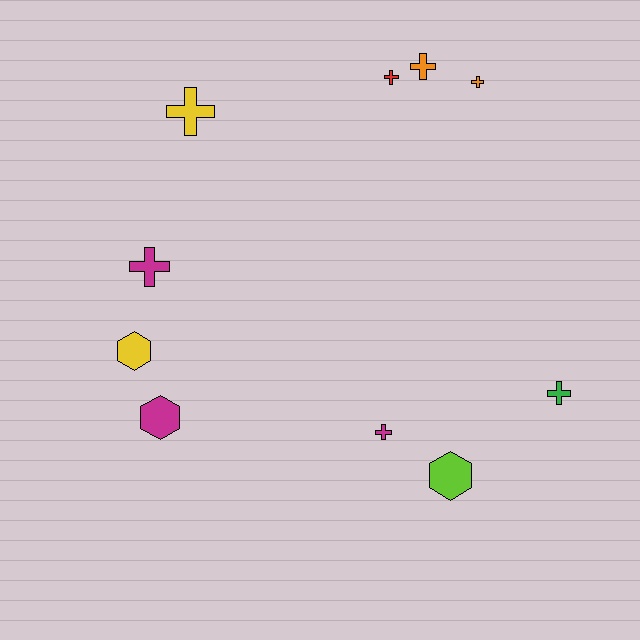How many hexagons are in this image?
There are 3 hexagons.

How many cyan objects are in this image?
There are no cyan objects.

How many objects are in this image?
There are 10 objects.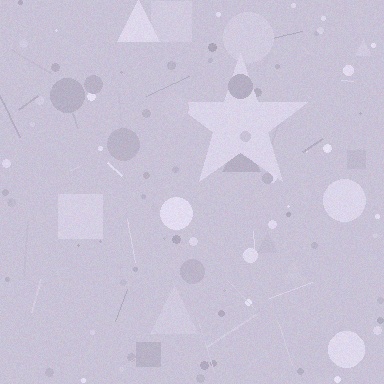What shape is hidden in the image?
A star is hidden in the image.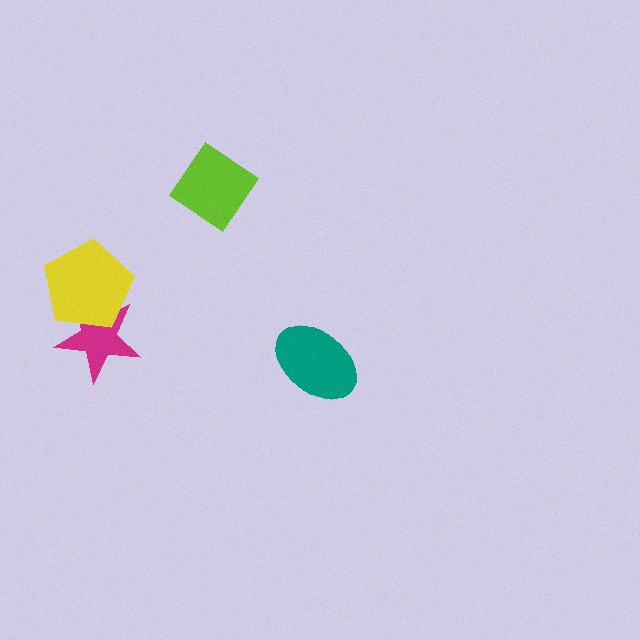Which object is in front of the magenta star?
The yellow pentagon is in front of the magenta star.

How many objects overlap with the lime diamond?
0 objects overlap with the lime diamond.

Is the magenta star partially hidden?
Yes, it is partially covered by another shape.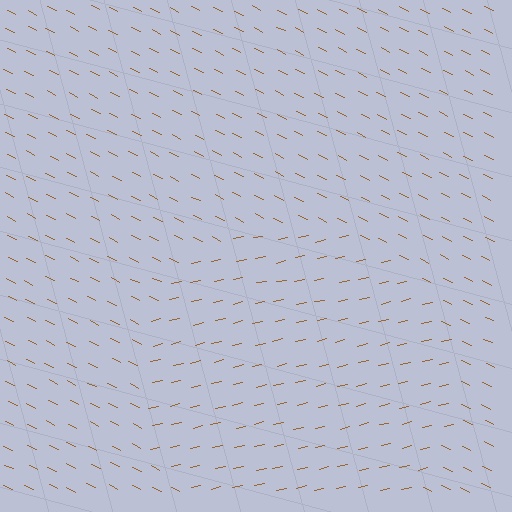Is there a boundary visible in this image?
Yes, there is a texture boundary formed by a change in line orientation.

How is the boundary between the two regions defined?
The boundary is defined purely by a change in line orientation (approximately 39 degrees difference). All lines are the same color and thickness.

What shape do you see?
I see a circle.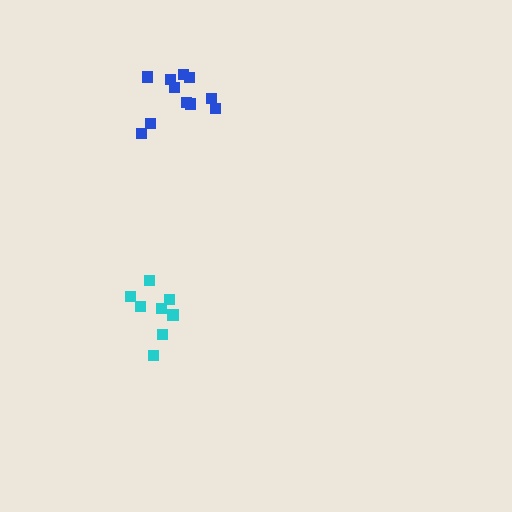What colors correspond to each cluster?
The clusters are colored: blue, cyan.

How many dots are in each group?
Group 1: 11 dots, Group 2: 8 dots (19 total).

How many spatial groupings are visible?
There are 2 spatial groupings.